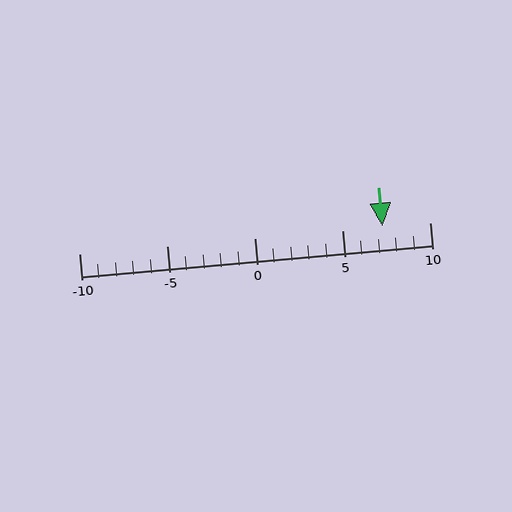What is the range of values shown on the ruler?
The ruler shows values from -10 to 10.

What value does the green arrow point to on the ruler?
The green arrow points to approximately 7.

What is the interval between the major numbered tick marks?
The major tick marks are spaced 5 units apart.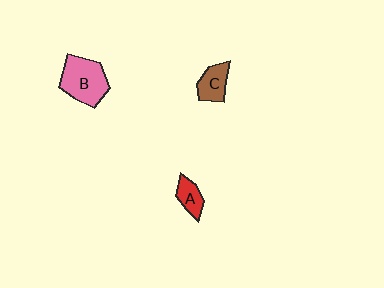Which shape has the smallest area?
Shape A (red).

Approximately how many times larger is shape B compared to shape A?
Approximately 2.3 times.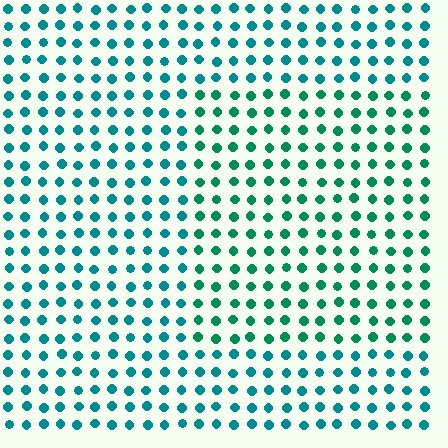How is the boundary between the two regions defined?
The boundary is defined purely by a slight shift in hue (about 24 degrees). Spacing, size, and orientation are identical on both sides.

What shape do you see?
I see a rectangle.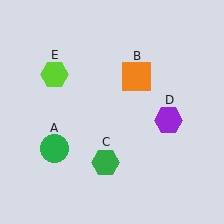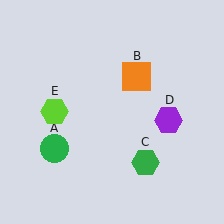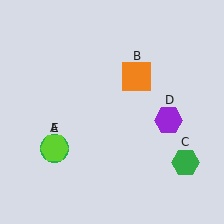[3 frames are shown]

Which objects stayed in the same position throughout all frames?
Green circle (object A) and orange square (object B) and purple hexagon (object D) remained stationary.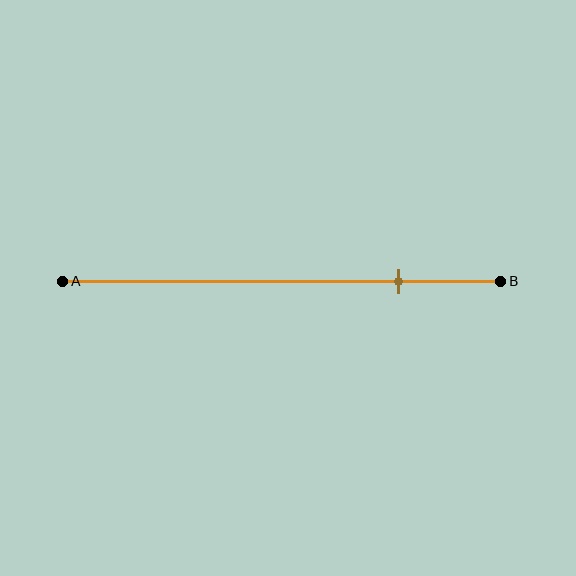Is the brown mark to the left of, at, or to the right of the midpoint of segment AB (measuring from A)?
The brown mark is to the right of the midpoint of segment AB.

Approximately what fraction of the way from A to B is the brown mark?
The brown mark is approximately 75% of the way from A to B.